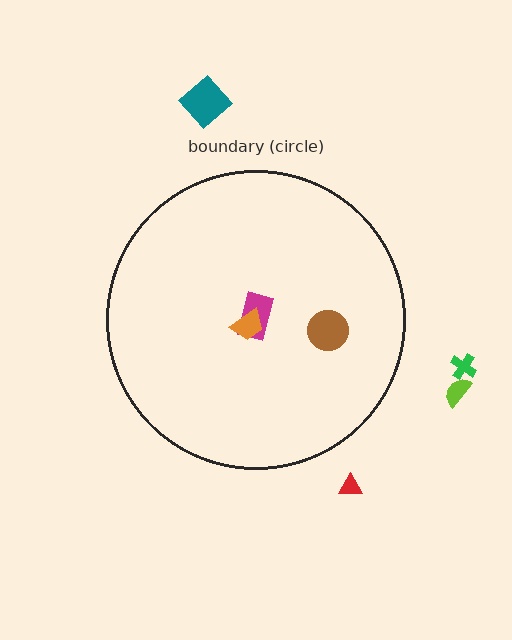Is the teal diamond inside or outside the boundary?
Outside.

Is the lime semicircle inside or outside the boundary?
Outside.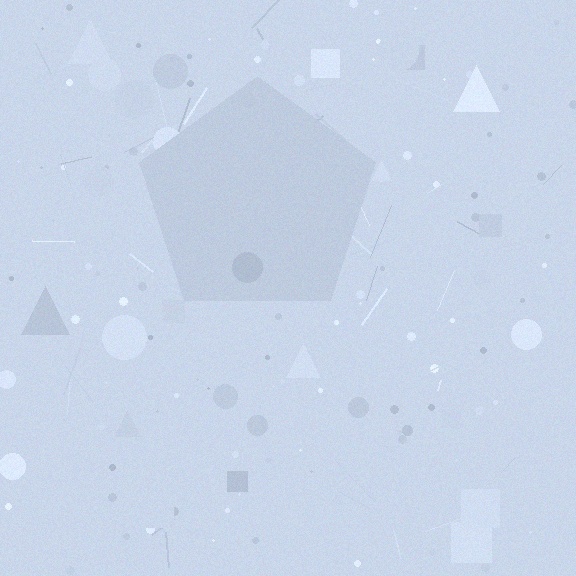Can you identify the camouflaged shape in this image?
The camouflaged shape is a pentagon.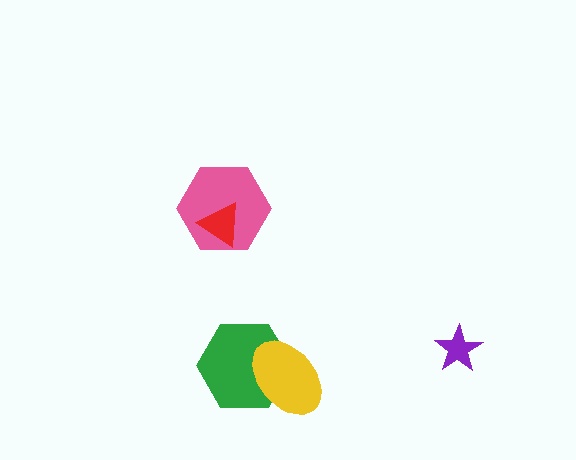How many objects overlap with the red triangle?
1 object overlaps with the red triangle.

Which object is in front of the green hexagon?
The yellow ellipse is in front of the green hexagon.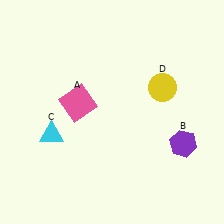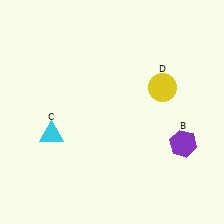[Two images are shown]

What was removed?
The pink square (A) was removed in Image 2.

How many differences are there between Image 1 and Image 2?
There is 1 difference between the two images.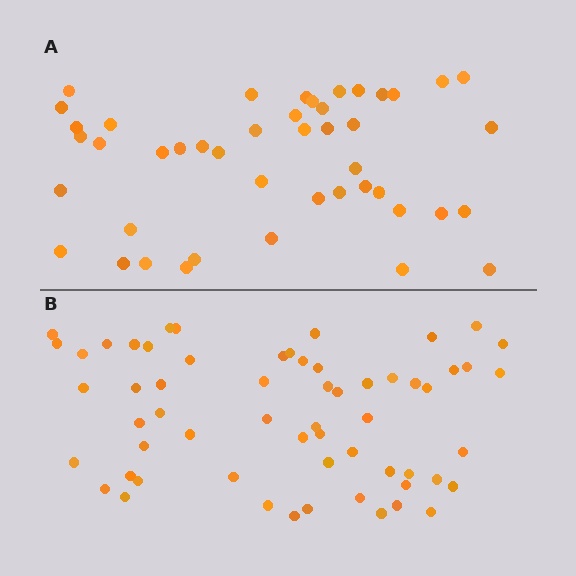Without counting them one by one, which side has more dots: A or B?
Region B (the bottom region) has more dots.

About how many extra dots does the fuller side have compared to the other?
Region B has approximately 15 more dots than region A.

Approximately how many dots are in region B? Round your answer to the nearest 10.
About 60 dots.